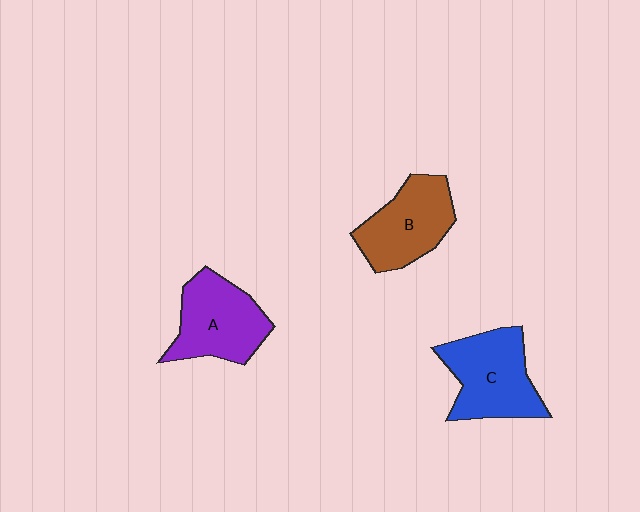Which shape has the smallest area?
Shape B (brown).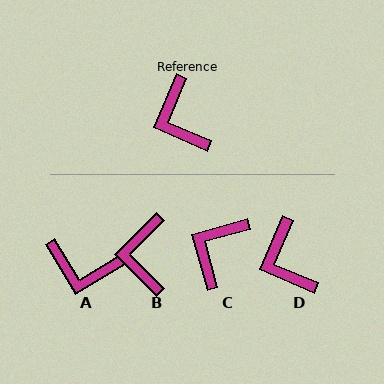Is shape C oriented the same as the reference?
No, it is off by about 51 degrees.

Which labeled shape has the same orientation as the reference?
D.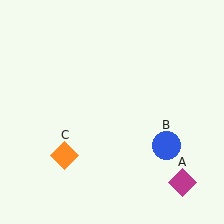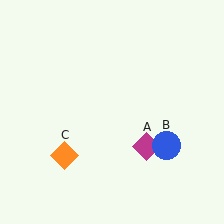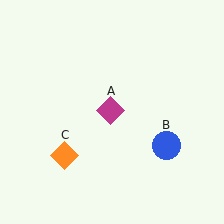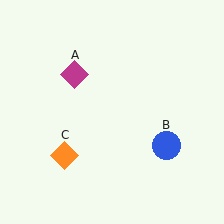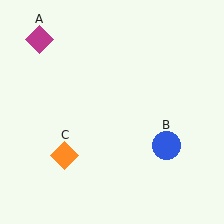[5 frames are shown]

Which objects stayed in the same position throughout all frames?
Blue circle (object B) and orange diamond (object C) remained stationary.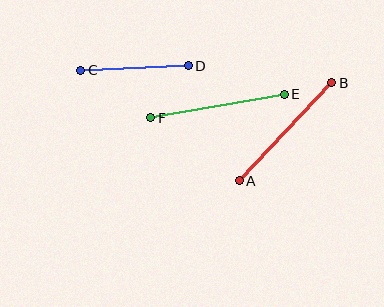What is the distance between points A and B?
The distance is approximately 135 pixels.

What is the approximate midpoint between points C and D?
The midpoint is at approximately (135, 68) pixels.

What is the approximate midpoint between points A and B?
The midpoint is at approximately (285, 132) pixels.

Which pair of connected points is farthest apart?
Points E and F are farthest apart.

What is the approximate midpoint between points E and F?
The midpoint is at approximately (218, 106) pixels.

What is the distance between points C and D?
The distance is approximately 108 pixels.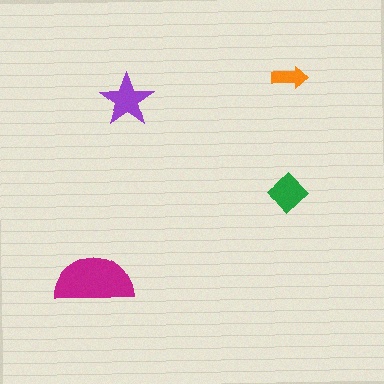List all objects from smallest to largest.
The orange arrow, the green diamond, the purple star, the magenta semicircle.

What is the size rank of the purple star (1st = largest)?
2nd.